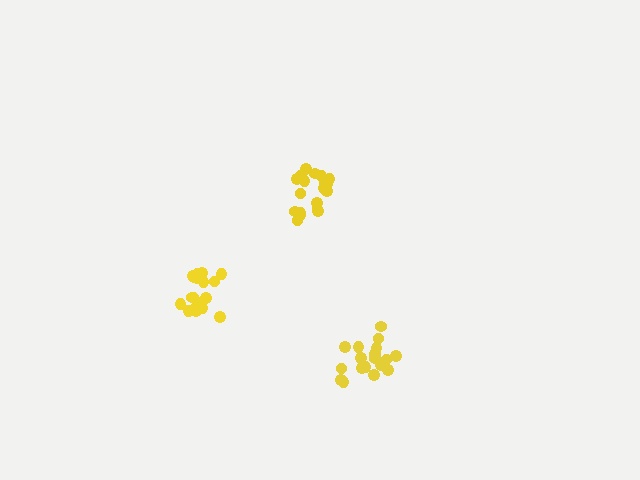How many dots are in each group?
Group 1: 18 dots, Group 2: 18 dots, Group 3: 19 dots (55 total).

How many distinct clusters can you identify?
There are 3 distinct clusters.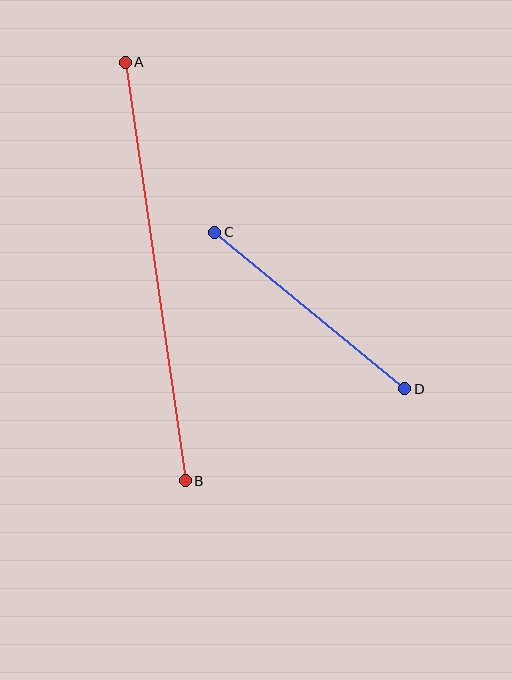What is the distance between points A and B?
The distance is approximately 423 pixels.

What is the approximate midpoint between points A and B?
The midpoint is at approximately (155, 272) pixels.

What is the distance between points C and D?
The distance is approximately 246 pixels.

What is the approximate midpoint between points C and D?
The midpoint is at approximately (310, 310) pixels.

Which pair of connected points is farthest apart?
Points A and B are farthest apart.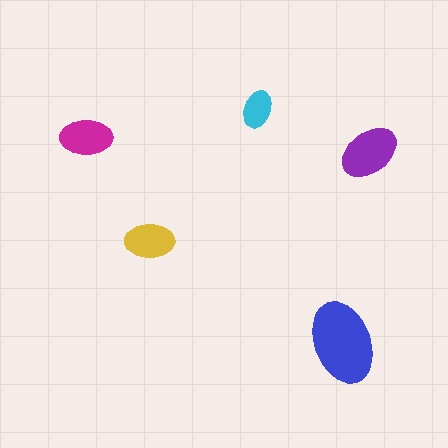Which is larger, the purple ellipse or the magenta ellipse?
The purple one.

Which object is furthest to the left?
The magenta ellipse is leftmost.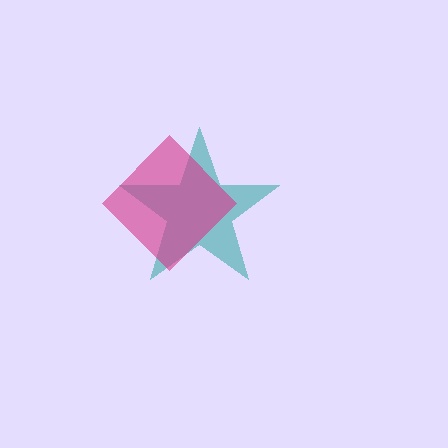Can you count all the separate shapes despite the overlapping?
Yes, there are 2 separate shapes.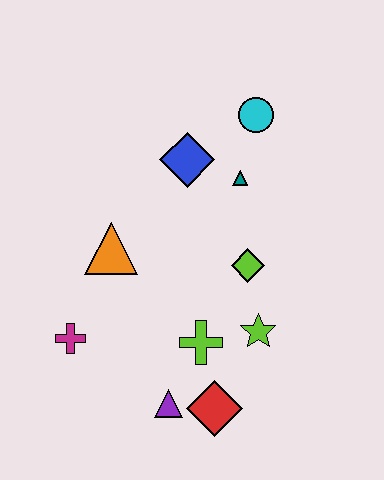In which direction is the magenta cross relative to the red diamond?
The magenta cross is to the left of the red diamond.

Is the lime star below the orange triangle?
Yes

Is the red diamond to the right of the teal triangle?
No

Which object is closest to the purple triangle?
The red diamond is closest to the purple triangle.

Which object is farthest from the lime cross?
The cyan circle is farthest from the lime cross.